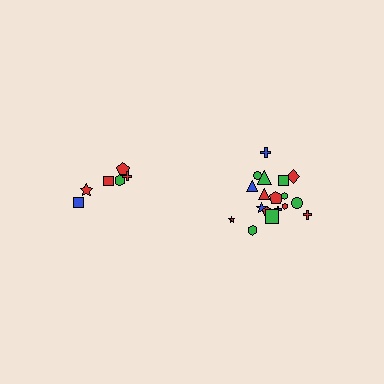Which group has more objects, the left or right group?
The right group.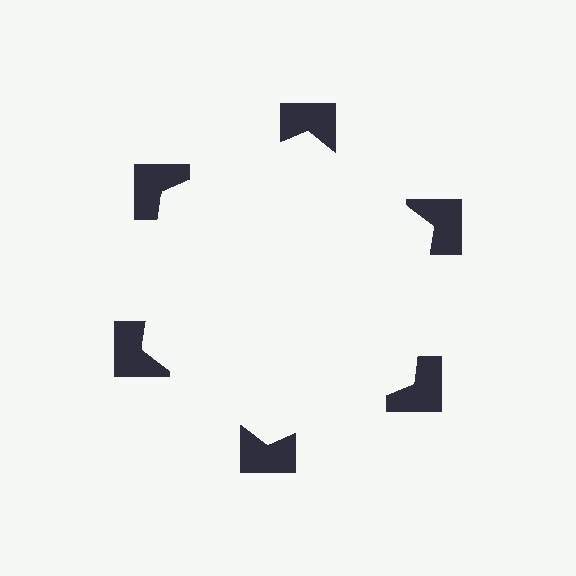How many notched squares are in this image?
There are 6 — one at each vertex of the illusory hexagon.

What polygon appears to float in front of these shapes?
An illusory hexagon — its edges are inferred from the aligned wedge cuts in the notched squares, not physically drawn.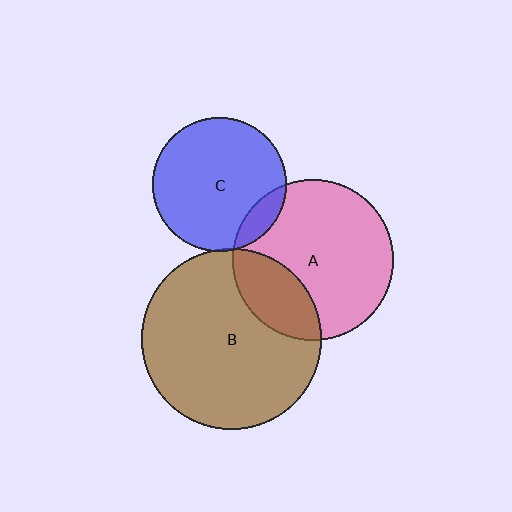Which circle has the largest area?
Circle B (brown).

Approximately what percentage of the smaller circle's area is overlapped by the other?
Approximately 10%.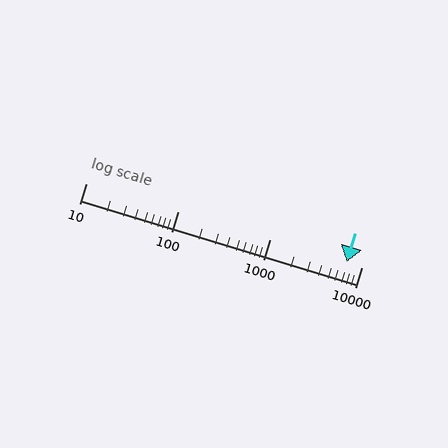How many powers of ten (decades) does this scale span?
The scale spans 3 decades, from 10 to 10000.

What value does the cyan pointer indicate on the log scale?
The pointer indicates approximately 6900.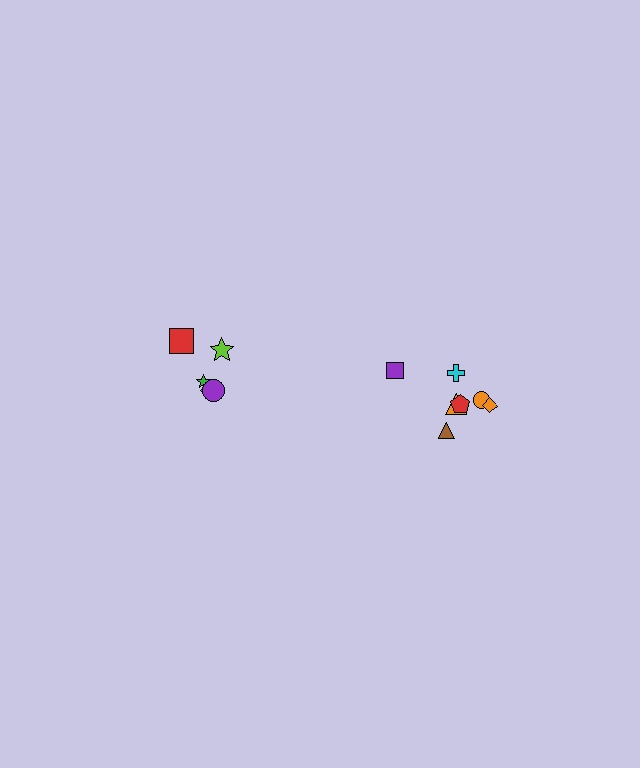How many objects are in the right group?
There are 7 objects.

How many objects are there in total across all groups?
There are 12 objects.